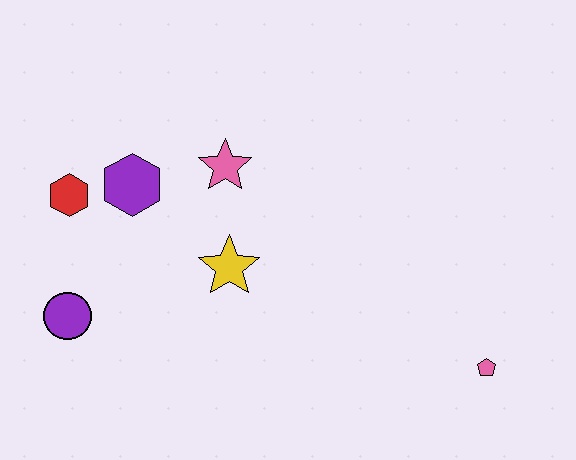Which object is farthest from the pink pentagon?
The red hexagon is farthest from the pink pentagon.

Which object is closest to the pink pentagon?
The yellow star is closest to the pink pentagon.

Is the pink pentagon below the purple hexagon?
Yes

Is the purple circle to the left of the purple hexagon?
Yes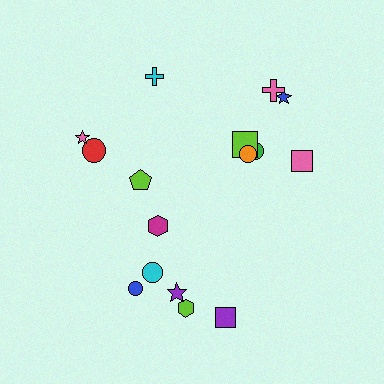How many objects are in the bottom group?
There are 6 objects.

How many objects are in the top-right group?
There are 6 objects.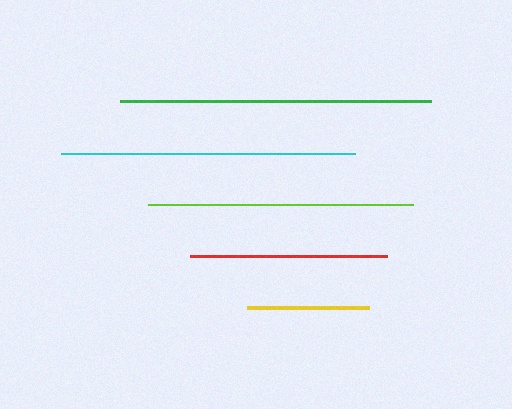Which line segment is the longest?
The green line is the longest at approximately 311 pixels.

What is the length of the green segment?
The green segment is approximately 311 pixels long.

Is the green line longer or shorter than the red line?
The green line is longer than the red line.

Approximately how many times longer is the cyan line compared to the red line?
The cyan line is approximately 1.5 times the length of the red line.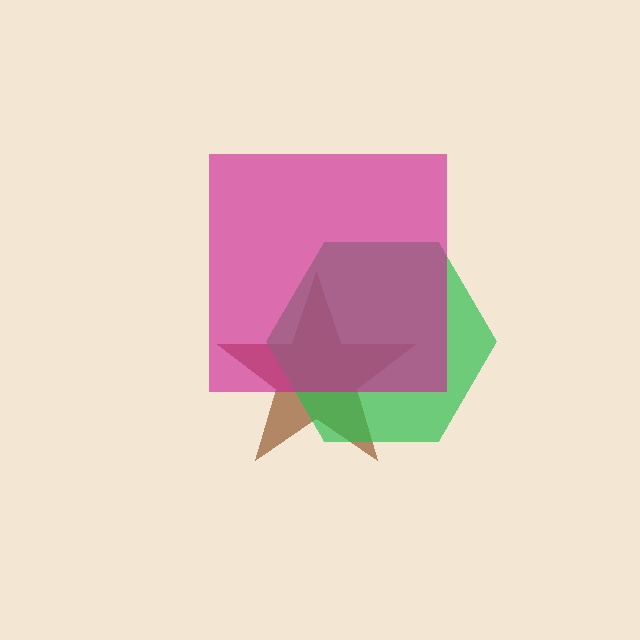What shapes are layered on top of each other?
The layered shapes are: a brown star, a green hexagon, a magenta square.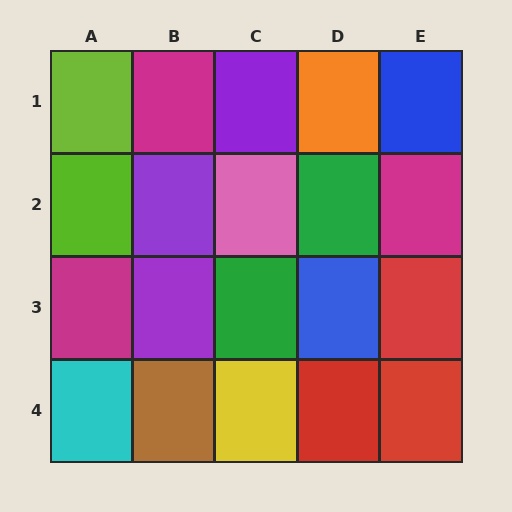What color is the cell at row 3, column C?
Green.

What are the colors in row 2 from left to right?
Lime, purple, pink, green, magenta.